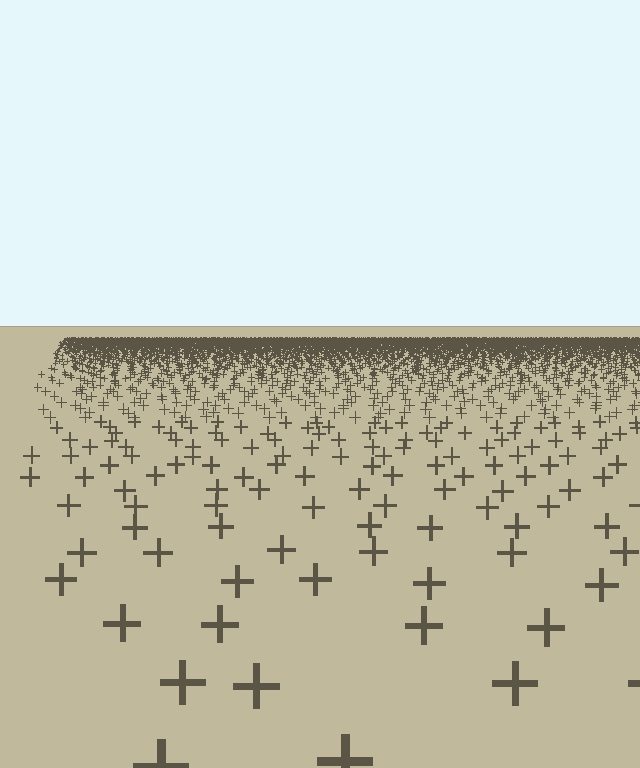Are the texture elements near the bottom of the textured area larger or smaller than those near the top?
Larger. Near the bottom, elements are closer to the viewer and appear at a bigger on-screen size.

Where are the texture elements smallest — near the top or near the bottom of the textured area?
Near the top.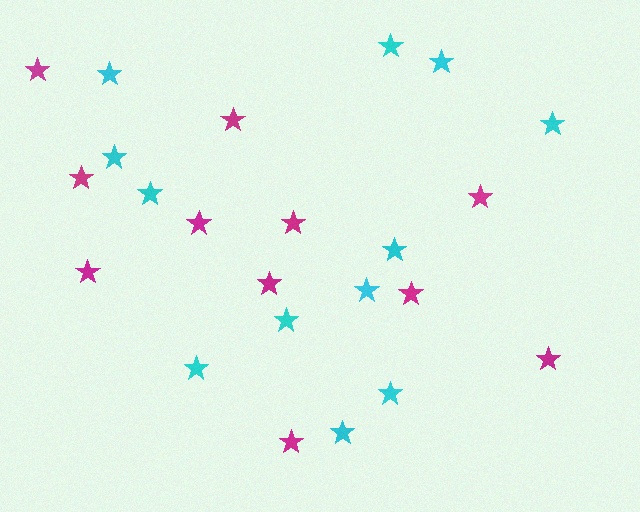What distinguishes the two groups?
There are 2 groups: one group of cyan stars (12) and one group of magenta stars (11).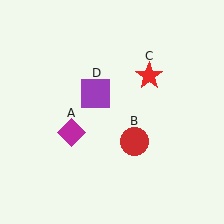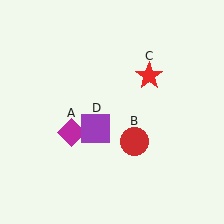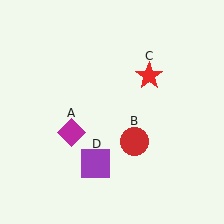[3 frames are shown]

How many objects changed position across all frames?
1 object changed position: purple square (object D).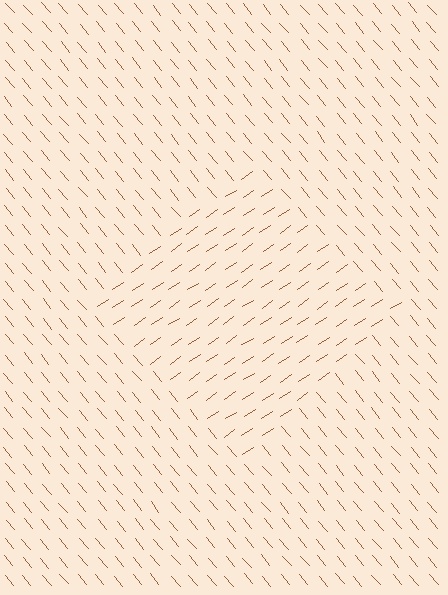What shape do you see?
I see a diamond.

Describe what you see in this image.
The image is filled with small brown line segments. A diamond region in the image has lines oriented differently from the surrounding lines, creating a visible texture boundary.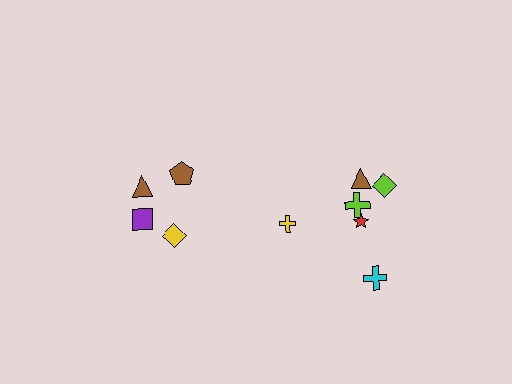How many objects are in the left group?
There are 4 objects.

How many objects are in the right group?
There are 6 objects.